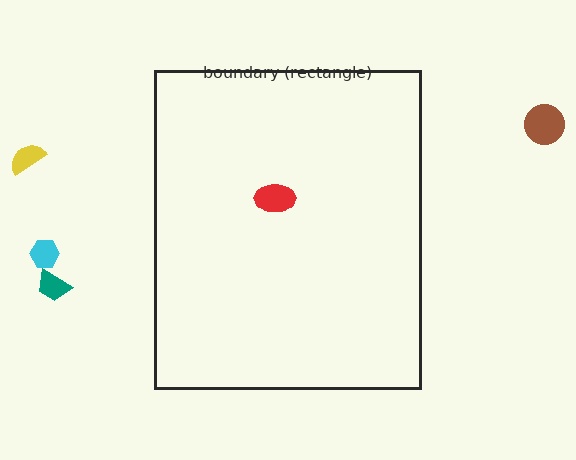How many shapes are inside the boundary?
1 inside, 4 outside.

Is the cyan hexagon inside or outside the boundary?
Outside.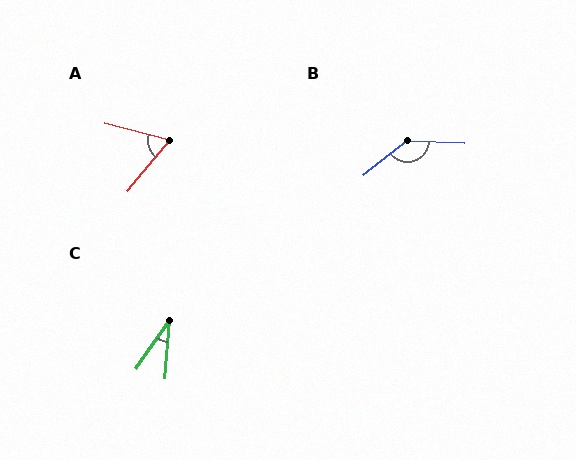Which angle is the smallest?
C, at approximately 30 degrees.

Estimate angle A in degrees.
Approximately 65 degrees.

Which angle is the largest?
B, at approximately 139 degrees.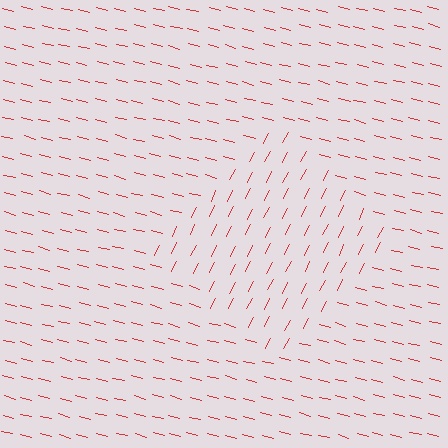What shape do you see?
I see a diamond.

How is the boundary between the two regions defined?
The boundary is defined purely by a change in line orientation (approximately 78 degrees difference). All lines are the same color and thickness.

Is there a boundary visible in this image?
Yes, there is a texture boundary formed by a change in line orientation.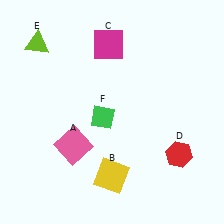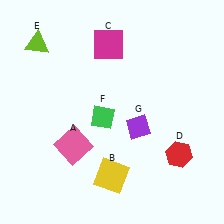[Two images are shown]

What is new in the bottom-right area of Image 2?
A purple diamond (G) was added in the bottom-right area of Image 2.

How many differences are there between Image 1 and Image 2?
There is 1 difference between the two images.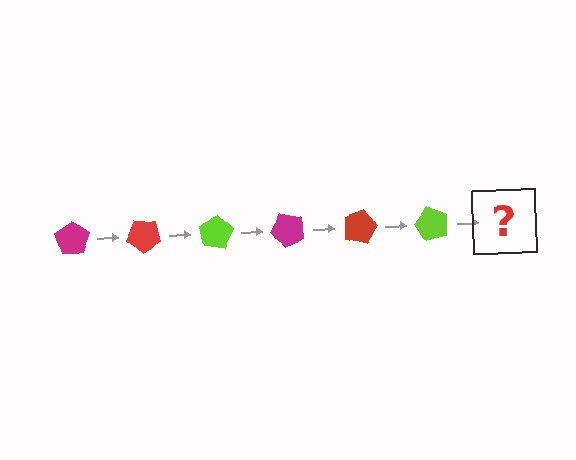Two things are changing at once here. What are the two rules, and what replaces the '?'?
The two rules are that it rotates 40 degrees each step and the color cycles through magenta, red, and lime. The '?' should be a magenta pentagon, rotated 240 degrees from the start.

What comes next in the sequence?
The next element should be a magenta pentagon, rotated 240 degrees from the start.